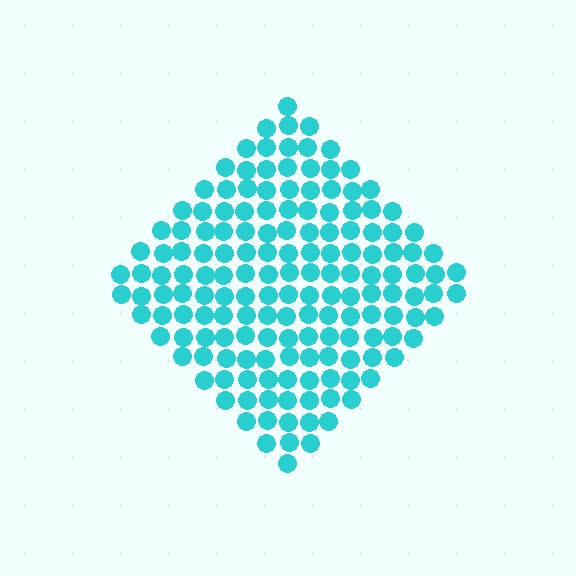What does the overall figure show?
The overall figure shows a diamond.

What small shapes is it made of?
It is made of small circles.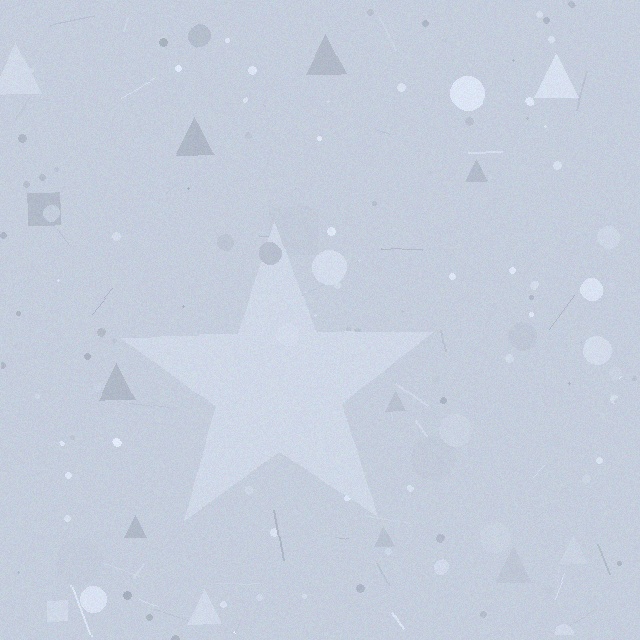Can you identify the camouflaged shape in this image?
The camouflaged shape is a star.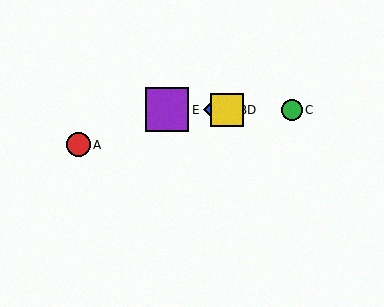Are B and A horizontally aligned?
No, B is at y≈110 and A is at y≈145.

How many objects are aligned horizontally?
4 objects (B, C, D, E) are aligned horizontally.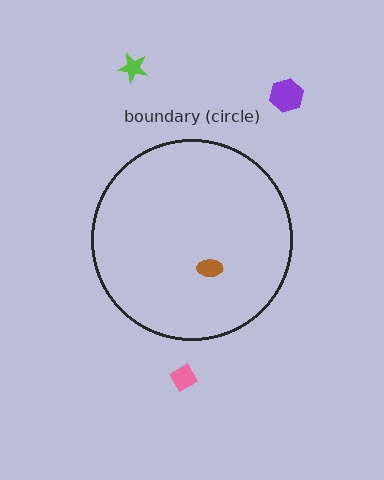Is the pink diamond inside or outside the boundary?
Outside.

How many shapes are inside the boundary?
1 inside, 3 outside.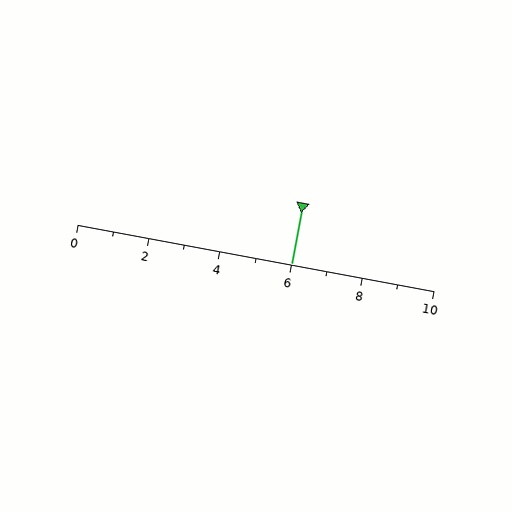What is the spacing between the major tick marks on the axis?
The major ticks are spaced 2 apart.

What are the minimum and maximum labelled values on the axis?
The axis runs from 0 to 10.